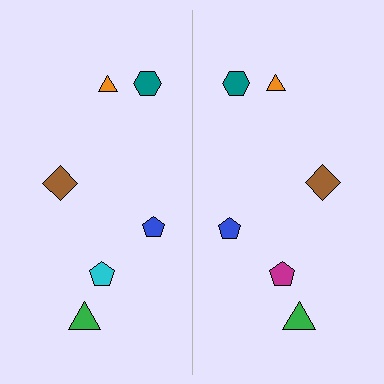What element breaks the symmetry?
The magenta pentagon on the right side breaks the symmetry — its mirror counterpart is cyan.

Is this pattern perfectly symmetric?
No, the pattern is not perfectly symmetric. The magenta pentagon on the right side breaks the symmetry — its mirror counterpart is cyan.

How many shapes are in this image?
There are 12 shapes in this image.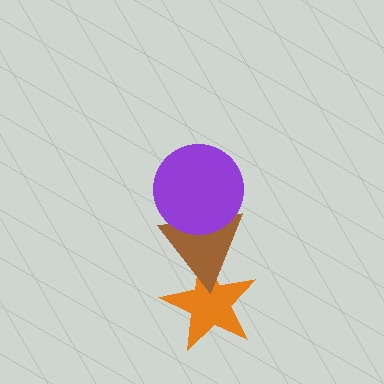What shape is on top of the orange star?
The brown triangle is on top of the orange star.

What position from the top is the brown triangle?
The brown triangle is 2nd from the top.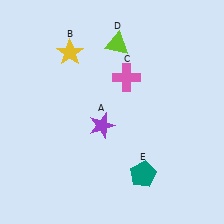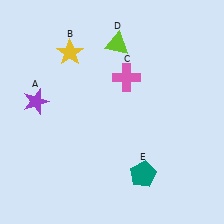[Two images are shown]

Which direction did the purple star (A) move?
The purple star (A) moved left.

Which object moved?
The purple star (A) moved left.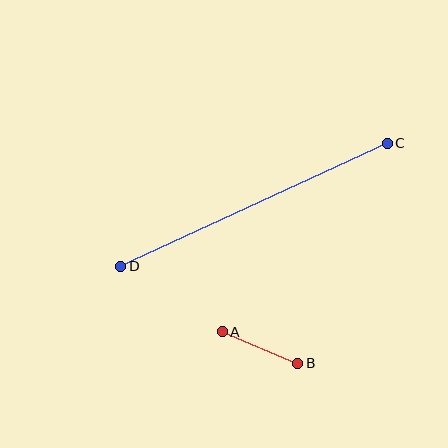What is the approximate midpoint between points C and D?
The midpoint is at approximately (254, 205) pixels.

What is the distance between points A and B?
The distance is approximately 82 pixels.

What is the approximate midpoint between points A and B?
The midpoint is at approximately (260, 348) pixels.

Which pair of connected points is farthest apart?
Points C and D are farthest apart.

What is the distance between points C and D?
The distance is approximately 294 pixels.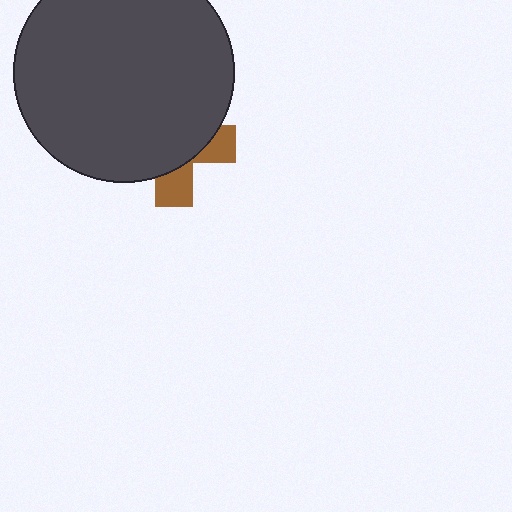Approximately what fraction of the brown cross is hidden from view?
Roughly 69% of the brown cross is hidden behind the dark gray circle.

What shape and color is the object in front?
The object in front is a dark gray circle.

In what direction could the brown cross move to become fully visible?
The brown cross could move down. That would shift it out from behind the dark gray circle entirely.